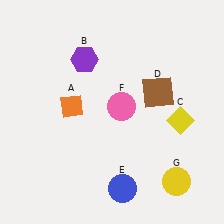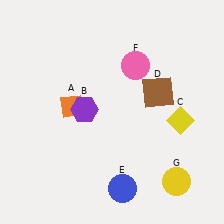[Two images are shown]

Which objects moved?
The objects that moved are: the purple hexagon (B), the pink circle (F).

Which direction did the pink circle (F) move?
The pink circle (F) moved up.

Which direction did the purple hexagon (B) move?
The purple hexagon (B) moved down.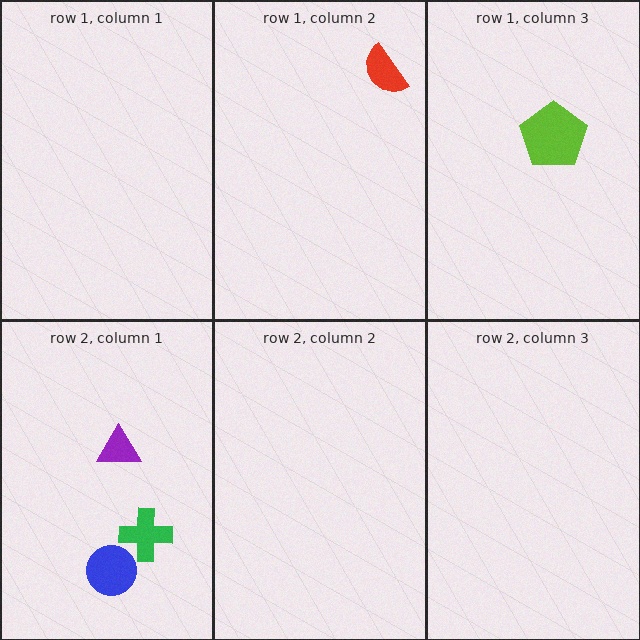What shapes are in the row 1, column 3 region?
The lime pentagon.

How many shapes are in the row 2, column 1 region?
3.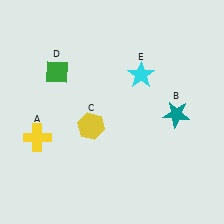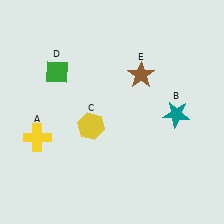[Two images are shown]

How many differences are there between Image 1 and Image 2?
There is 1 difference between the two images.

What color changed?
The star (E) changed from cyan in Image 1 to brown in Image 2.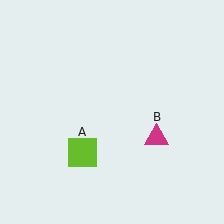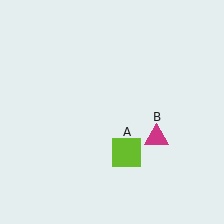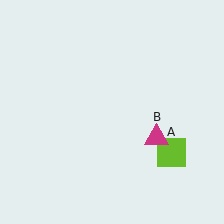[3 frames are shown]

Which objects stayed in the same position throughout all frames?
Magenta triangle (object B) remained stationary.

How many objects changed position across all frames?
1 object changed position: lime square (object A).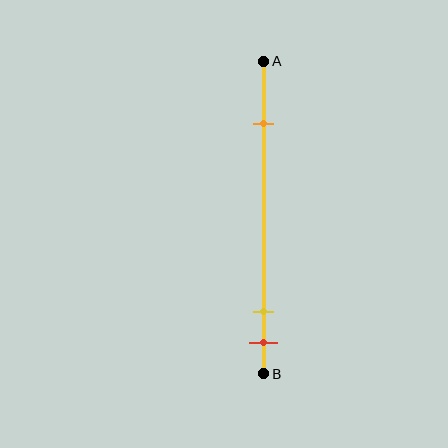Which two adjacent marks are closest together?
The yellow and red marks are the closest adjacent pair.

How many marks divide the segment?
There are 3 marks dividing the segment.